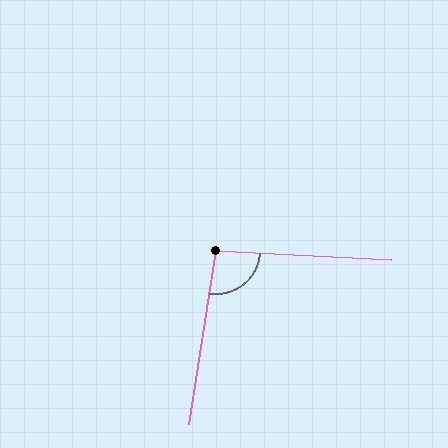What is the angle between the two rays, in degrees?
Approximately 96 degrees.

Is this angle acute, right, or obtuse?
It is obtuse.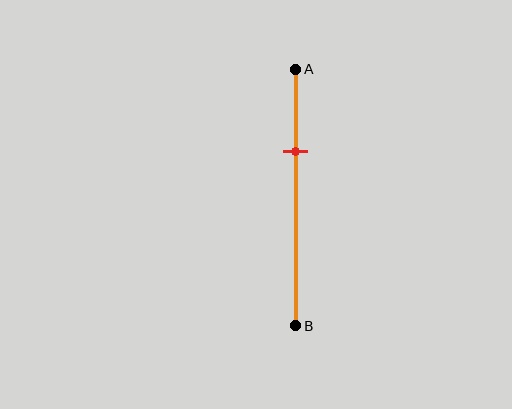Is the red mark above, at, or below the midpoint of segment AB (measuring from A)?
The red mark is above the midpoint of segment AB.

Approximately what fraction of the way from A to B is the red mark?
The red mark is approximately 30% of the way from A to B.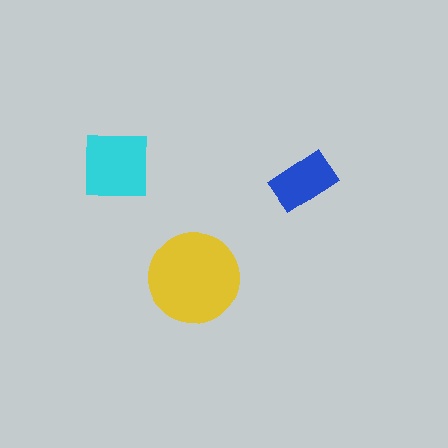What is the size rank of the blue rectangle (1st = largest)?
3rd.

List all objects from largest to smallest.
The yellow circle, the cyan square, the blue rectangle.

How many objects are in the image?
There are 3 objects in the image.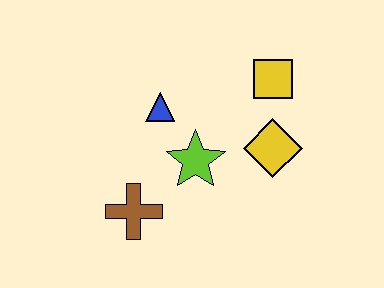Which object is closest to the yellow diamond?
The yellow square is closest to the yellow diamond.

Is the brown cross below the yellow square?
Yes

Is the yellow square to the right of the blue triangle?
Yes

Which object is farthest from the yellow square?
The brown cross is farthest from the yellow square.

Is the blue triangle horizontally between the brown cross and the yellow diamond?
Yes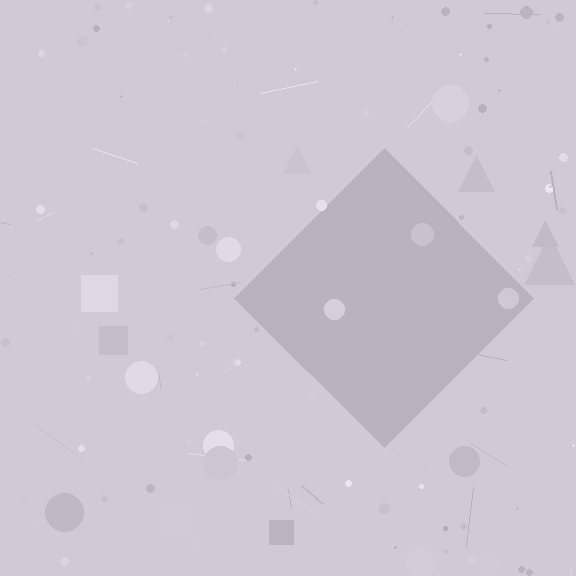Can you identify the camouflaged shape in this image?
The camouflaged shape is a diamond.